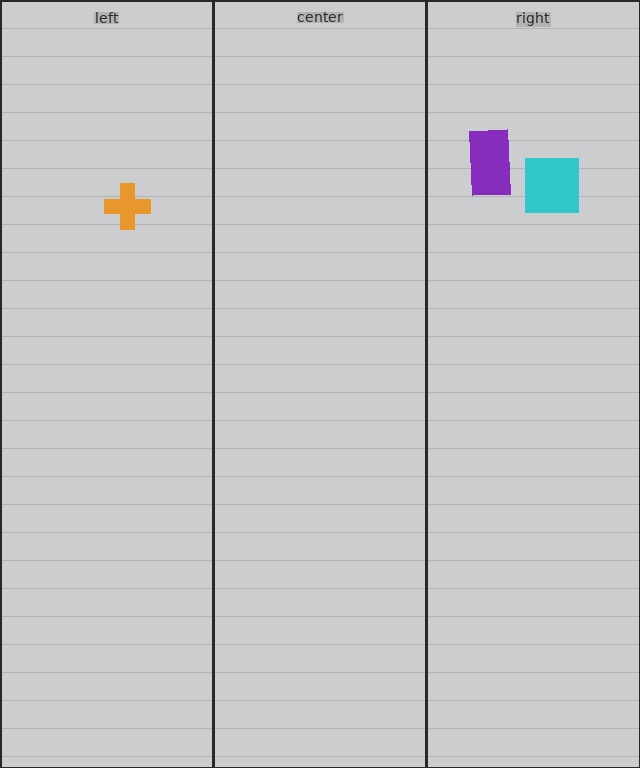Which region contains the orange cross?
The left region.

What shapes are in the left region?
The orange cross.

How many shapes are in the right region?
2.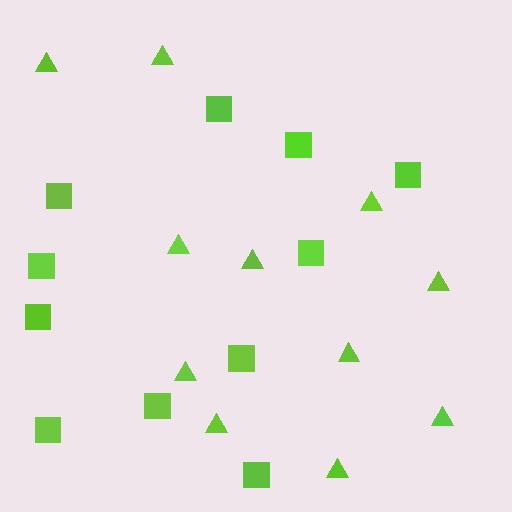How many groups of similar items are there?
There are 2 groups: one group of triangles (11) and one group of squares (11).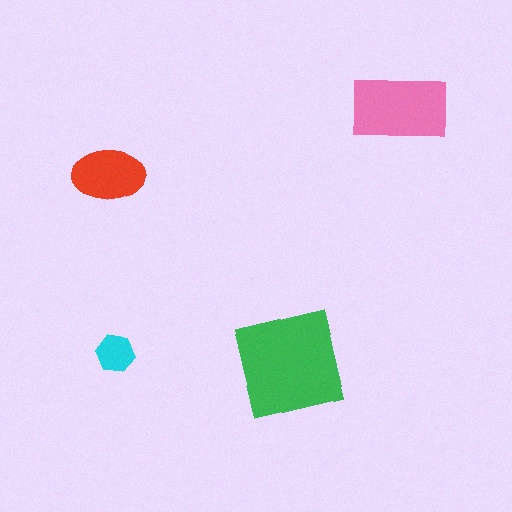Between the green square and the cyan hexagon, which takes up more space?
The green square.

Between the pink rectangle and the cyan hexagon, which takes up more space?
The pink rectangle.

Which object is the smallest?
The cyan hexagon.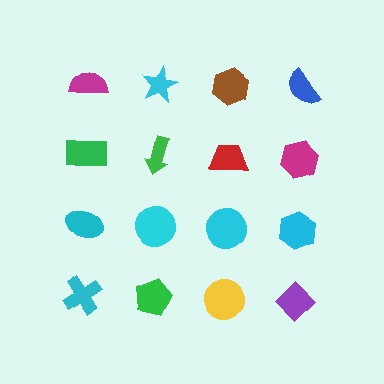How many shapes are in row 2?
4 shapes.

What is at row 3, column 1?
A cyan ellipse.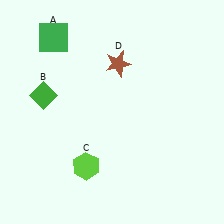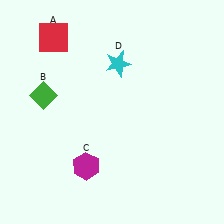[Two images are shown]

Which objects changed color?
A changed from green to red. C changed from lime to magenta. D changed from brown to cyan.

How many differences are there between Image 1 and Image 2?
There are 3 differences between the two images.